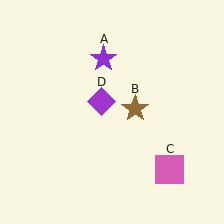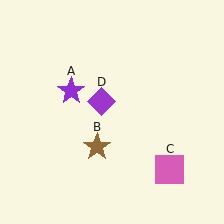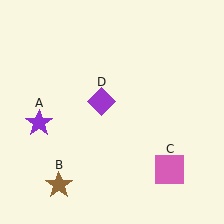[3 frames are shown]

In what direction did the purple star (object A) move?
The purple star (object A) moved down and to the left.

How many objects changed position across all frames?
2 objects changed position: purple star (object A), brown star (object B).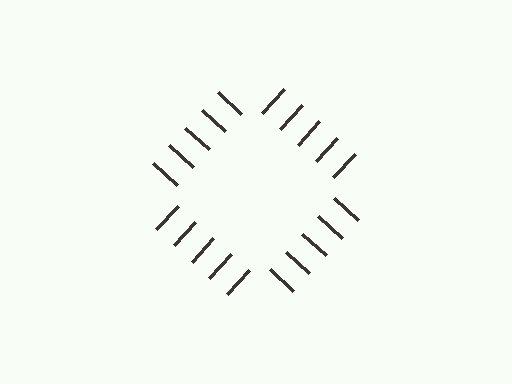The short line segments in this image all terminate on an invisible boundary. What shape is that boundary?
An illusory square — the line segments terminate on its edges but no continuous stroke is drawn.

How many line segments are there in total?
20 — 5 along each of the 4 edges.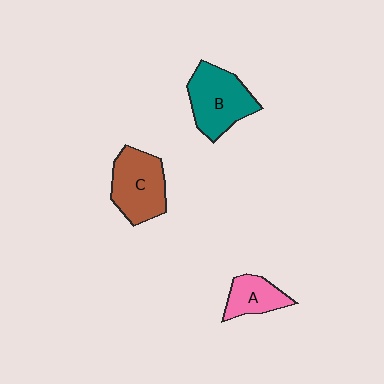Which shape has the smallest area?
Shape A (pink).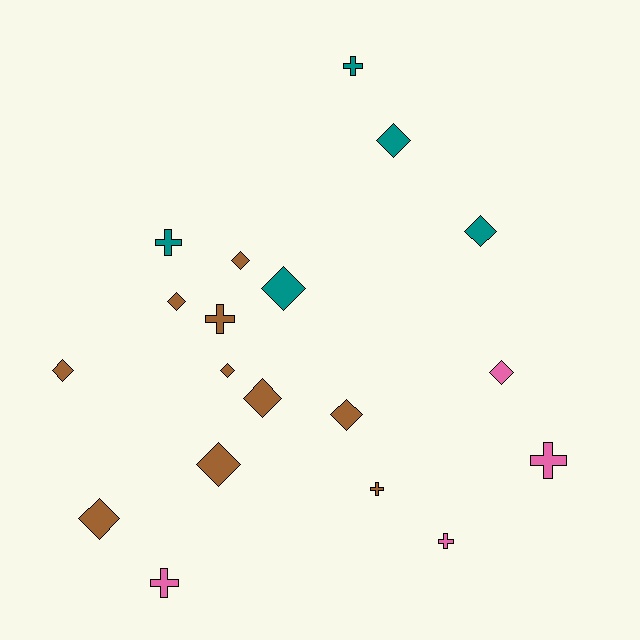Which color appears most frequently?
Brown, with 10 objects.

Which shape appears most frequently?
Diamond, with 12 objects.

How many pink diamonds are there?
There is 1 pink diamond.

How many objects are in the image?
There are 19 objects.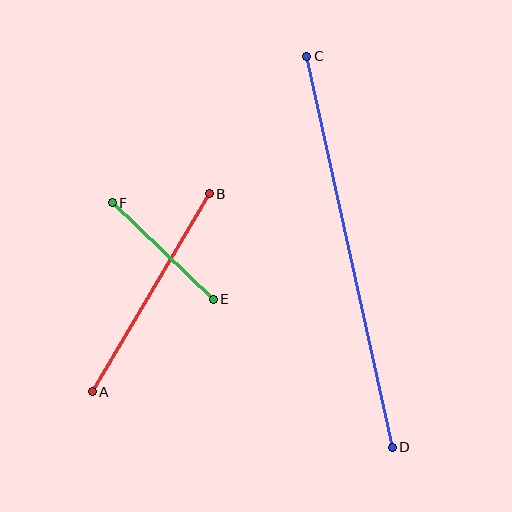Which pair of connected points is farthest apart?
Points C and D are farthest apart.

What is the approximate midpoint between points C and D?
The midpoint is at approximately (349, 252) pixels.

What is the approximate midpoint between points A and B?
The midpoint is at approximately (151, 293) pixels.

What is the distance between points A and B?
The distance is approximately 230 pixels.